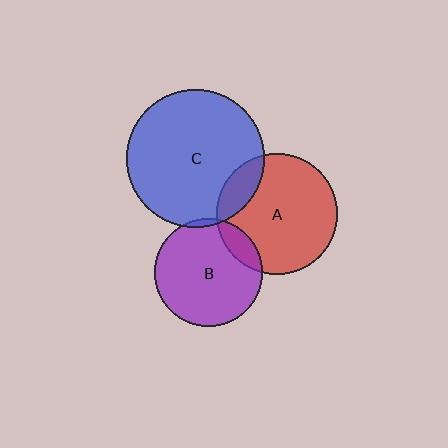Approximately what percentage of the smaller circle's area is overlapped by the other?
Approximately 5%.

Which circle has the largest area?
Circle C (blue).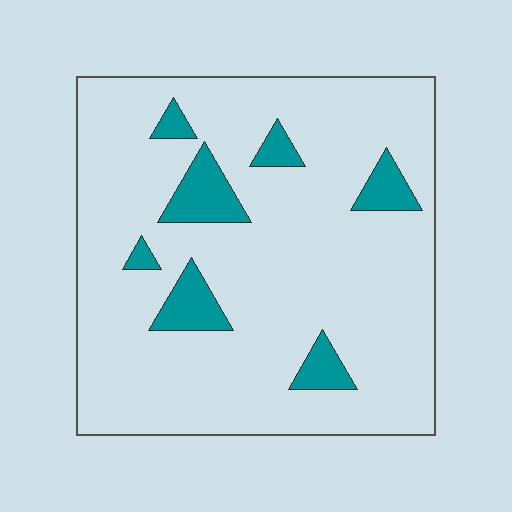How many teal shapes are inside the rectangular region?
7.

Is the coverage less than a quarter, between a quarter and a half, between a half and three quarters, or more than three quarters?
Less than a quarter.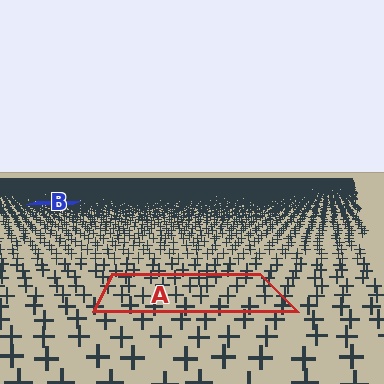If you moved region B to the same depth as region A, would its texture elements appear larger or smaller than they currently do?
They would appear larger. At a closer depth, the same texture elements are projected at a bigger on-screen size.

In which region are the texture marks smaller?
The texture marks are smaller in region B, because it is farther away.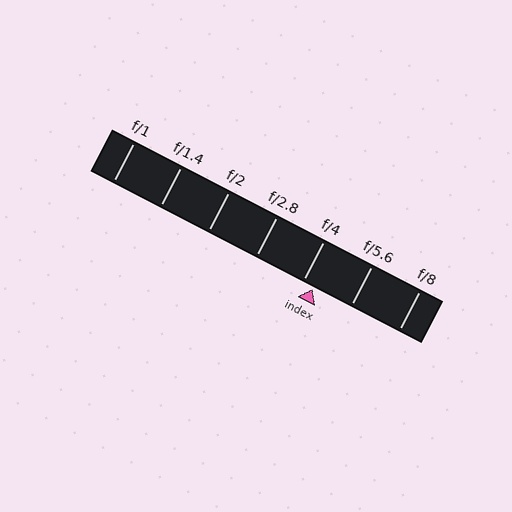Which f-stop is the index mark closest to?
The index mark is closest to f/4.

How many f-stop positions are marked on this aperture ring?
There are 7 f-stop positions marked.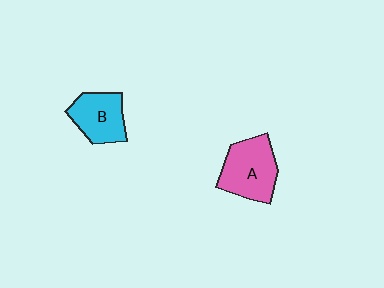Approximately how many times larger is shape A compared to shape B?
Approximately 1.2 times.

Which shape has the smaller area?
Shape B (cyan).